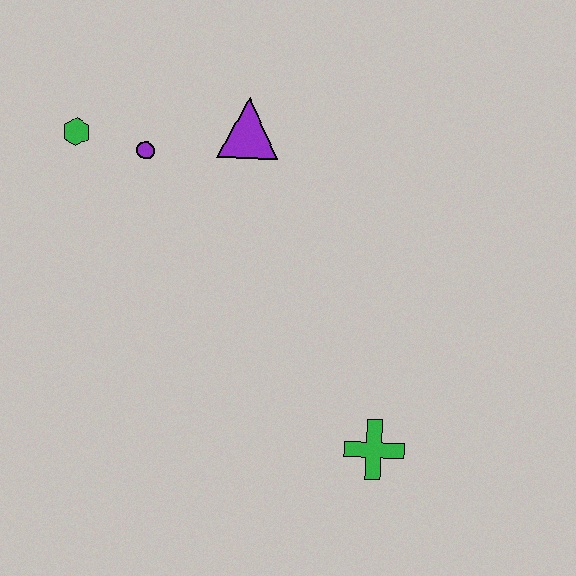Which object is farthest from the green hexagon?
The green cross is farthest from the green hexagon.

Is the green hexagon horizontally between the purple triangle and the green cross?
No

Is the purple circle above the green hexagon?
No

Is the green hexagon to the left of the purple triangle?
Yes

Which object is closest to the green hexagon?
The purple circle is closest to the green hexagon.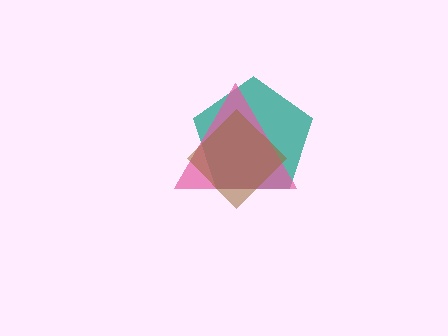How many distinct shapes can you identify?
There are 3 distinct shapes: a teal pentagon, a pink triangle, a brown diamond.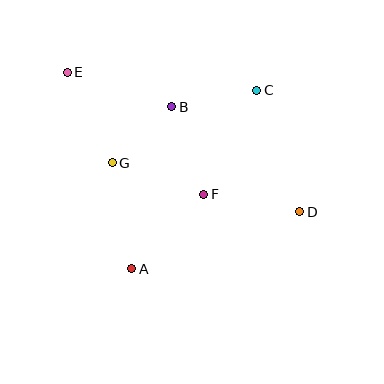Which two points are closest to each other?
Points B and G are closest to each other.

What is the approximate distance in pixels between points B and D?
The distance between B and D is approximately 166 pixels.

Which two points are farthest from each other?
Points D and E are farthest from each other.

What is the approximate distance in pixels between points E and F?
The distance between E and F is approximately 183 pixels.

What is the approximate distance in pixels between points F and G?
The distance between F and G is approximately 97 pixels.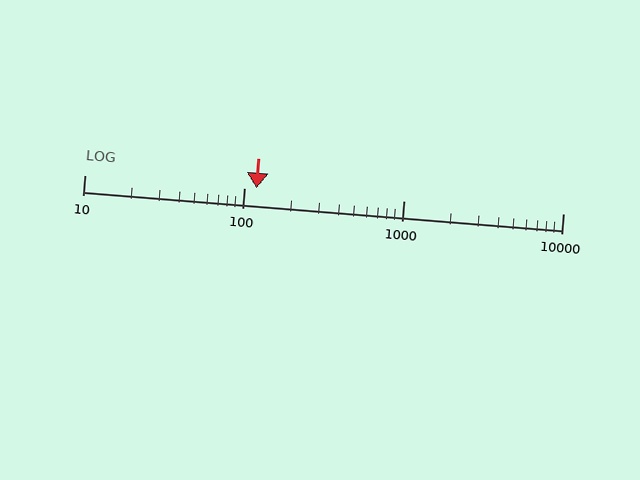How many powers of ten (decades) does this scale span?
The scale spans 3 decades, from 10 to 10000.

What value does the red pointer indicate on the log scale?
The pointer indicates approximately 120.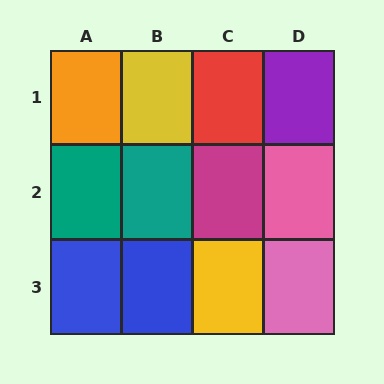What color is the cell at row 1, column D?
Purple.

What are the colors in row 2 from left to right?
Teal, teal, magenta, pink.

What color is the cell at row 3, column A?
Blue.